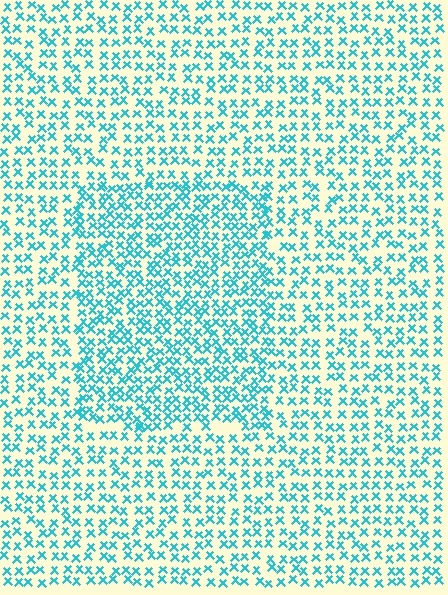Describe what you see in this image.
The image contains small cyan elements arranged at two different densities. A rectangle-shaped region is visible where the elements are more densely packed than the surrounding area.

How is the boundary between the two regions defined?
The boundary is defined by a change in element density (approximately 1.6x ratio). All elements are the same color, size, and shape.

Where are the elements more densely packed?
The elements are more densely packed inside the rectangle boundary.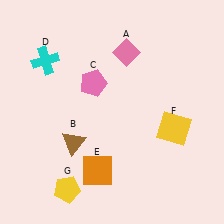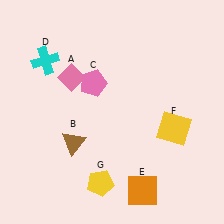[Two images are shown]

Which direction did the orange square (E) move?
The orange square (E) moved right.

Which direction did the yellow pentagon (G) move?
The yellow pentagon (G) moved right.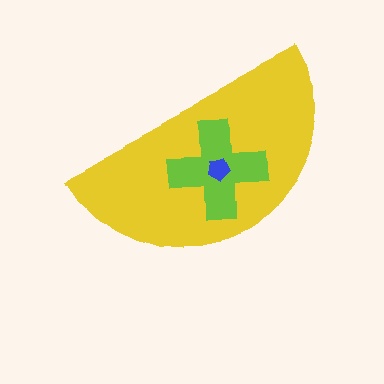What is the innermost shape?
The blue pentagon.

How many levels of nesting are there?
3.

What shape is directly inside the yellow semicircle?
The lime cross.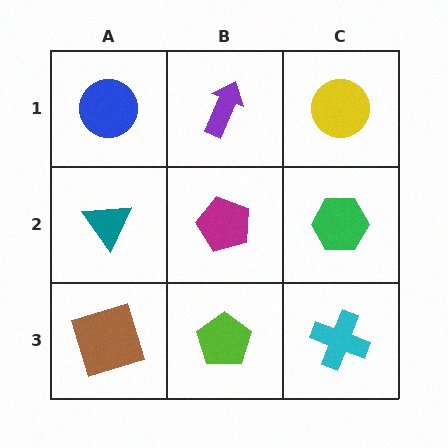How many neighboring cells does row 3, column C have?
2.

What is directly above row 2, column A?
A blue circle.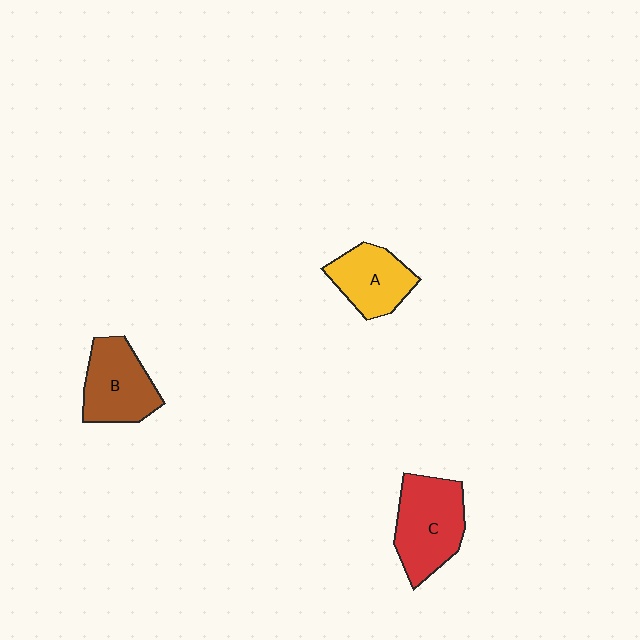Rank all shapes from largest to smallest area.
From largest to smallest: C (red), B (brown), A (yellow).